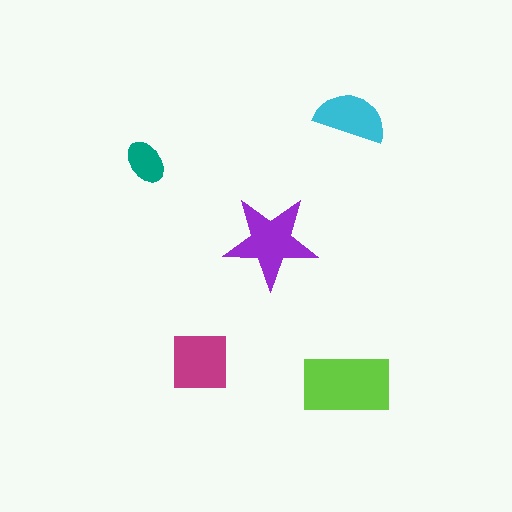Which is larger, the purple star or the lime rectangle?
The lime rectangle.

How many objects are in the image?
There are 5 objects in the image.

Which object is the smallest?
The teal ellipse.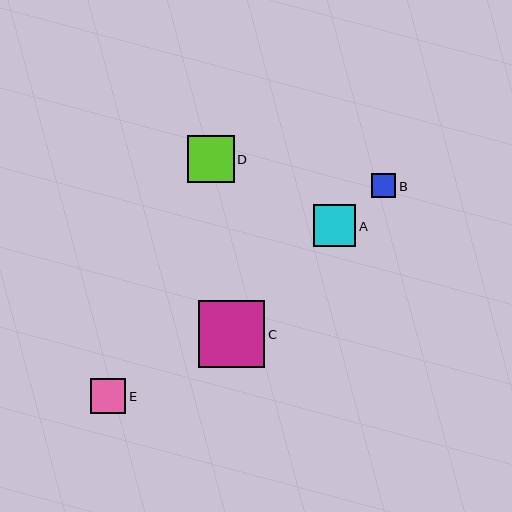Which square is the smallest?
Square B is the smallest with a size of approximately 24 pixels.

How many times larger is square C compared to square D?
Square C is approximately 1.4 times the size of square D.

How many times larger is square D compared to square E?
Square D is approximately 1.4 times the size of square E.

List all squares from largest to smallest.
From largest to smallest: C, D, A, E, B.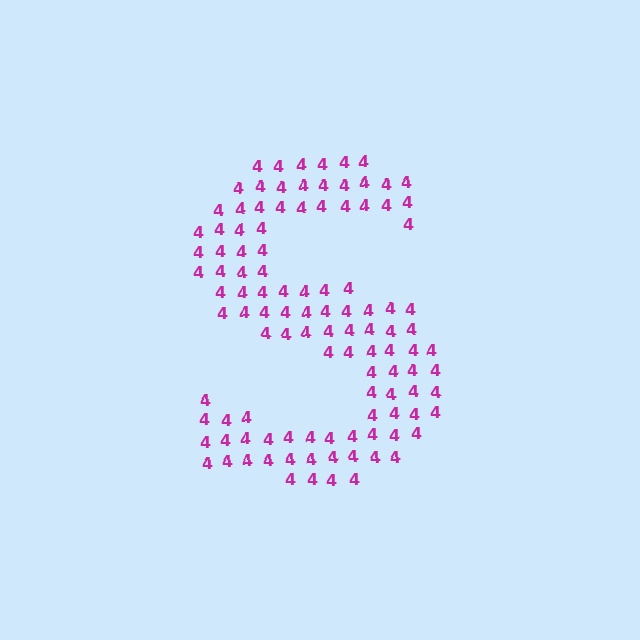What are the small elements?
The small elements are digit 4's.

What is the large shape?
The large shape is the letter S.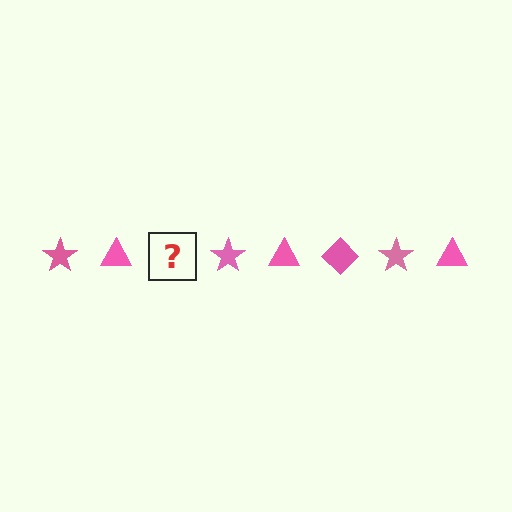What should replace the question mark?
The question mark should be replaced with a pink diamond.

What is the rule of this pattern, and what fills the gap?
The rule is that the pattern cycles through star, triangle, diamond shapes in pink. The gap should be filled with a pink diamond.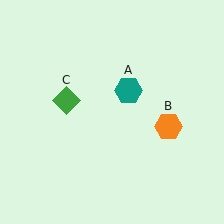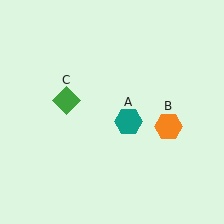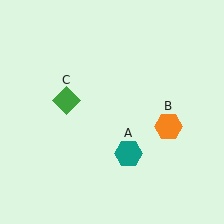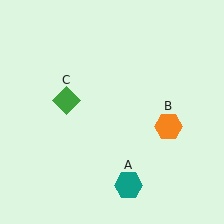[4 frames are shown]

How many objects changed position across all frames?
1 object changed position: teal hexagon (object A).